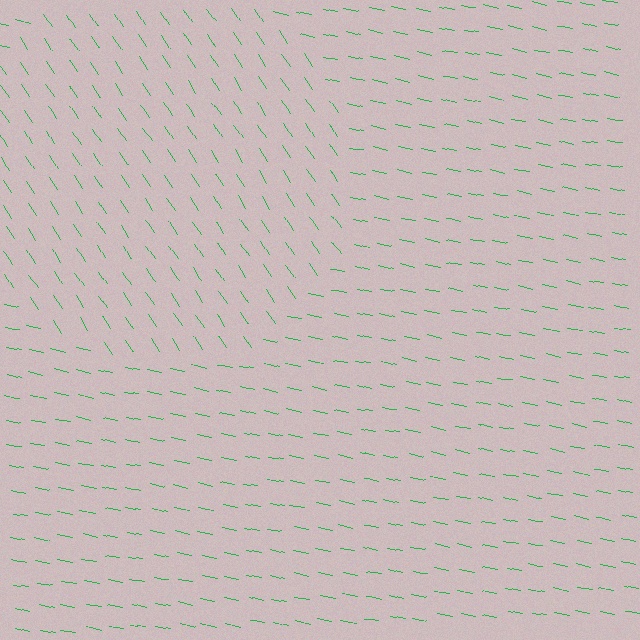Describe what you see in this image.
The image is filled with small green line segments. A circle region in the image has lines oriented differently from the surrounding lines, creating a visible texture boundary.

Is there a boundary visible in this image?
Yes, there is a texture boundary formed by a change in line orientation.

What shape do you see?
I see a circle.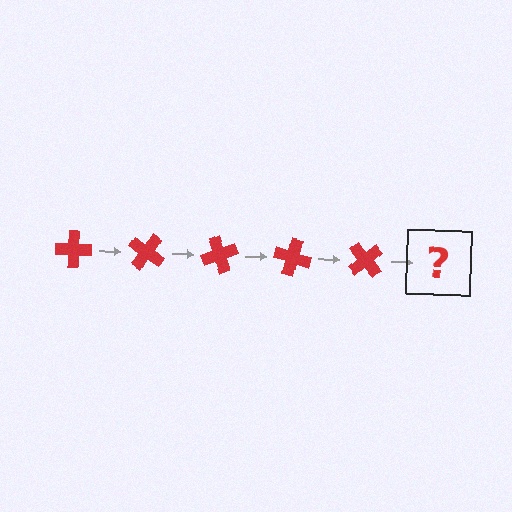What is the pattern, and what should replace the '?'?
The pattern is that the cross rotates 35 degrees each step. The '?' should be a red cross rotated 175 degrees.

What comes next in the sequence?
The next element should be a red cross rotated 175 degrees.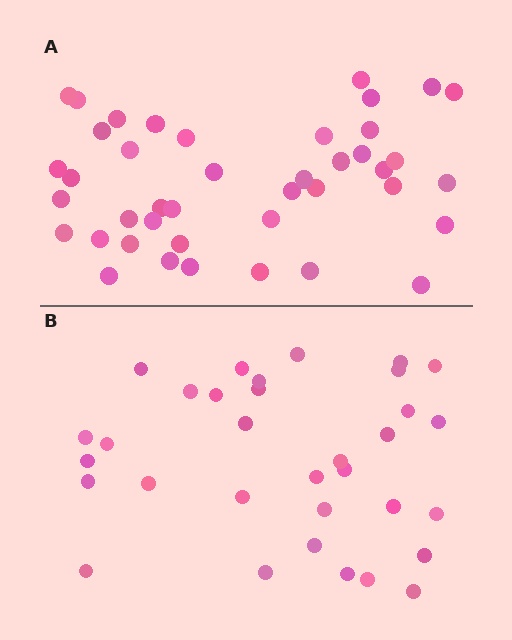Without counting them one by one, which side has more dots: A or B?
Region A (the top region) has more dots.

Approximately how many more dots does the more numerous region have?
Region A has roughly 8 or so more dots than region B.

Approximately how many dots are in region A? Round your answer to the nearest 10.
About 40 dots. (The exact count is 42, which rounds to 40.)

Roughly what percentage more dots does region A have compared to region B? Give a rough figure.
About 25% more.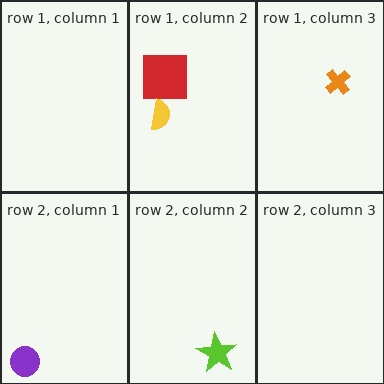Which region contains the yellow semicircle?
The row 1, column 2 region.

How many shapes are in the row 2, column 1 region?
1.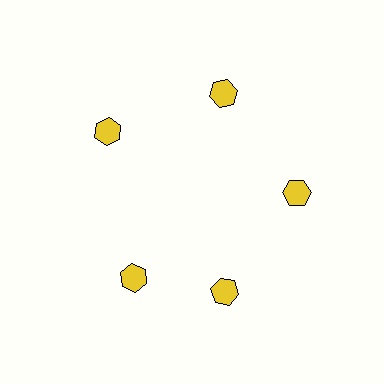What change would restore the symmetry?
The symmetry would be restored by rotating it back into even spacing with its neighbors so that all 5 hexagons sit at equal angles and equal distance from the center.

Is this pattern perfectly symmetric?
No. The 5 yellow hexagons are arranged in a ring, but one element near the 8 o'clock position is rotated out of alignment along the ring, breaking the 5-fold rotational symmetry.